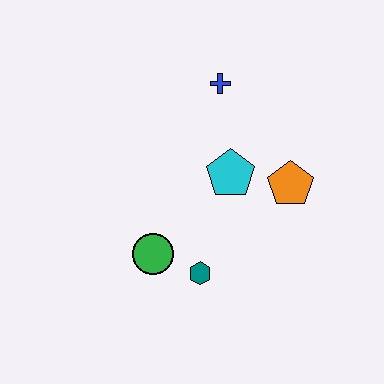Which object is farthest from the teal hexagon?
The blue cross is farthest from the teal hexagon.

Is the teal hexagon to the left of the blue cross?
Yes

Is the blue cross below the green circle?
No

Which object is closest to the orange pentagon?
The cyan pentagon is closest to the orange pentagon.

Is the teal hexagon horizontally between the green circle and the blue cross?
Yes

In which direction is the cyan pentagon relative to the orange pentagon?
The cyan pentagon is to the left of the orange pentagon.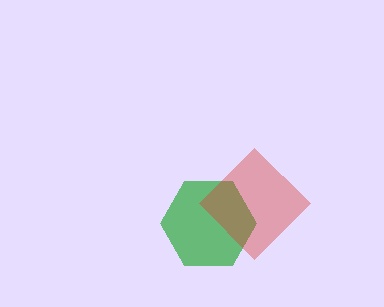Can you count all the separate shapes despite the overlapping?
Yes, there are 2 separate shapes.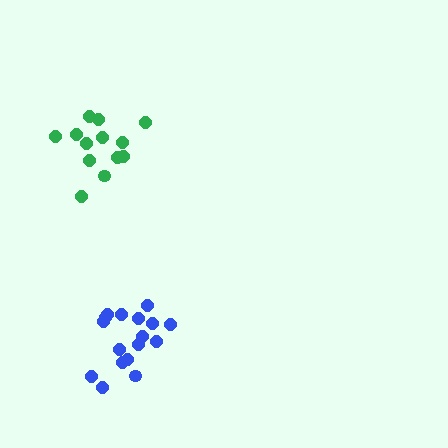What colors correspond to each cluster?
The clusters are colored: green, blue.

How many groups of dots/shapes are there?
There are 2 groups.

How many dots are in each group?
Group 1: 13 dots, Group 2: 17 dots (30 total).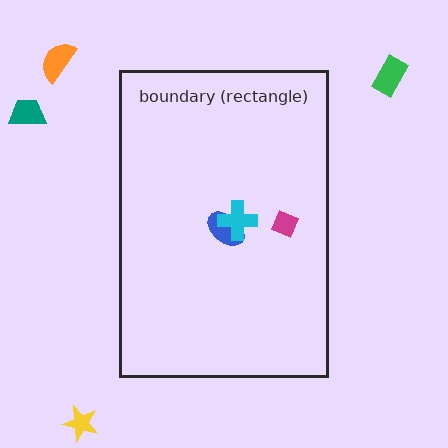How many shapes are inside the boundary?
3 inside, 4 outside.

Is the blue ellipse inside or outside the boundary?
Inside.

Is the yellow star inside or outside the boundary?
Outside.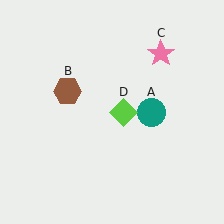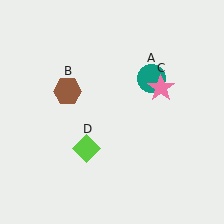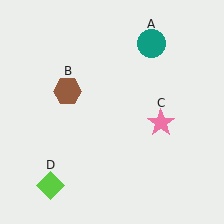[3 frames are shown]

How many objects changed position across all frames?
3 objects changed position: teal circle (object A), pink star (object C), lime diamond (object D).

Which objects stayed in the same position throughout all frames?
Brown hexagon (object B) remained stationary.